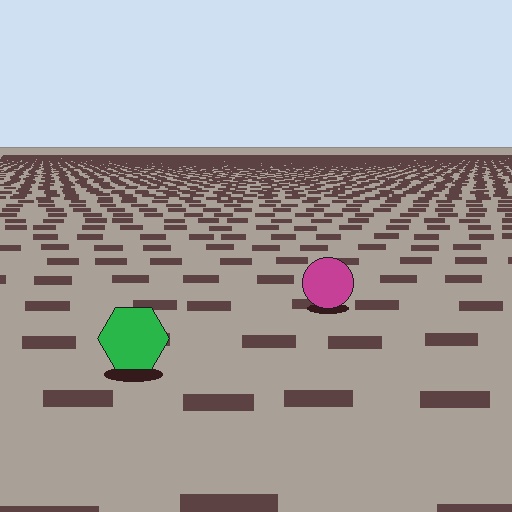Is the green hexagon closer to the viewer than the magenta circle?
Yes. The green hexagon is closer — you can tell from the texture gradient: the ground texture is coarser near it.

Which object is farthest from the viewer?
The magenta circle is farthest from the viewer. It appears smaller and the ground texture around it is denser.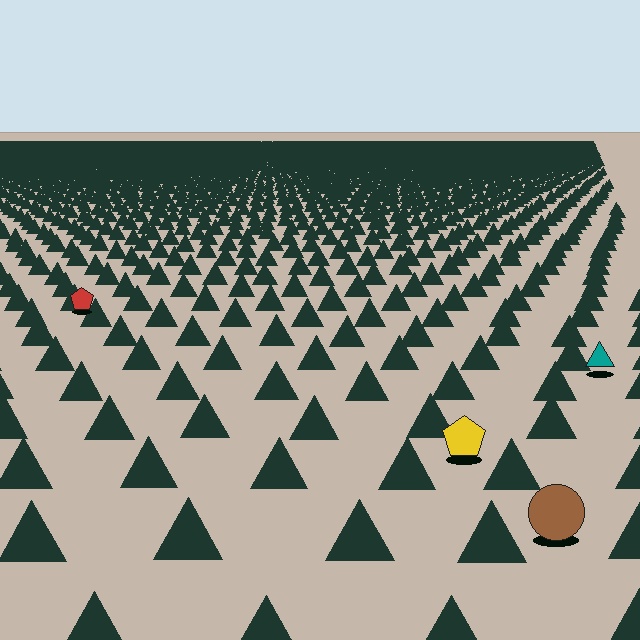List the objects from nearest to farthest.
From nearest to farthest: the brown circle, the yellow pentagon, the teal triangle, the red pentagon.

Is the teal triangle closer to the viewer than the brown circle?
No. The brown circle is closer — you can tell from the texture gradient: the ground texture is coarser near it.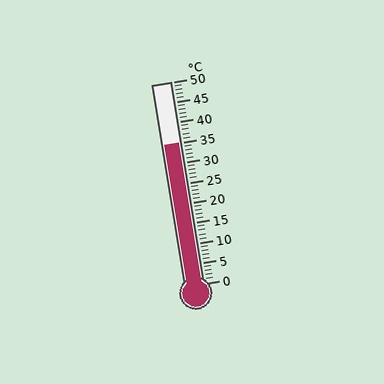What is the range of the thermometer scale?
The thermometer scale ranges from 0°C to 50°C.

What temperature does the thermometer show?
The thermometer shows approximately 35°C.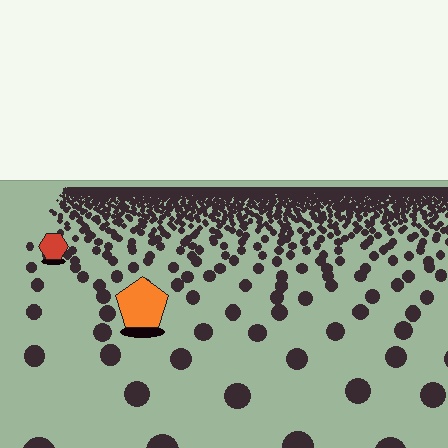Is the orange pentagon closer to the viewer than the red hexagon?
Yes. The orange pentagon is closer — you can tell from the texture gradient: the ground texture is coarser near it.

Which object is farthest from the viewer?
The red hexagon is farthest from the viewer. It appears smaller and the ground texture around it is denser.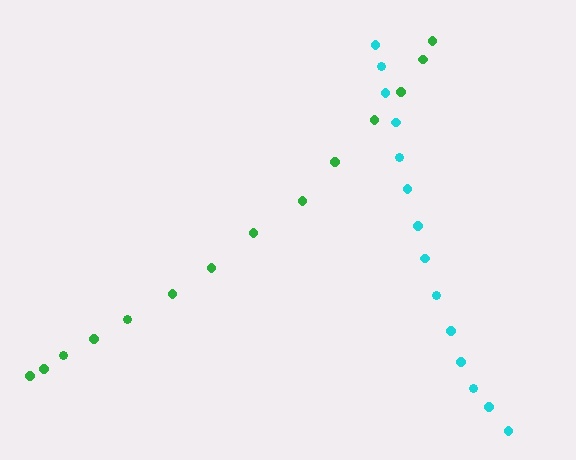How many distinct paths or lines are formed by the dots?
There are 2 distinct paths.